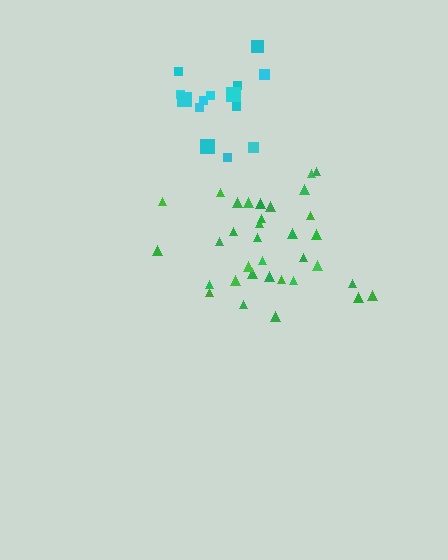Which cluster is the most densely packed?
Cyan.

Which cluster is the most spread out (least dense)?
Green.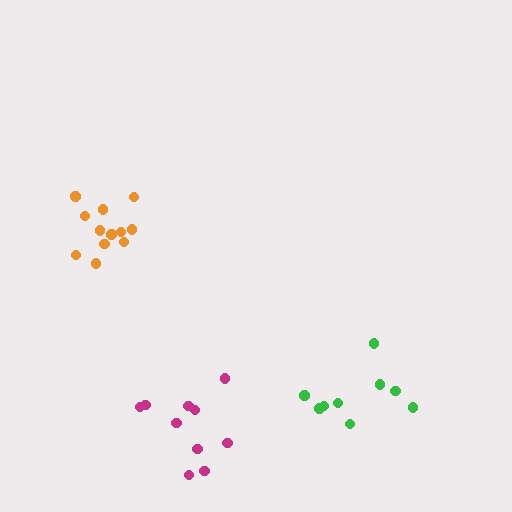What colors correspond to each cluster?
The clusters are colored: orange, green, magenta.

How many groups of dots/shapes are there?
There are 3 groups.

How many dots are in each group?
Group 1: 12 dots, Group 2: 9 dots, Group 3: 10 dots (31 total).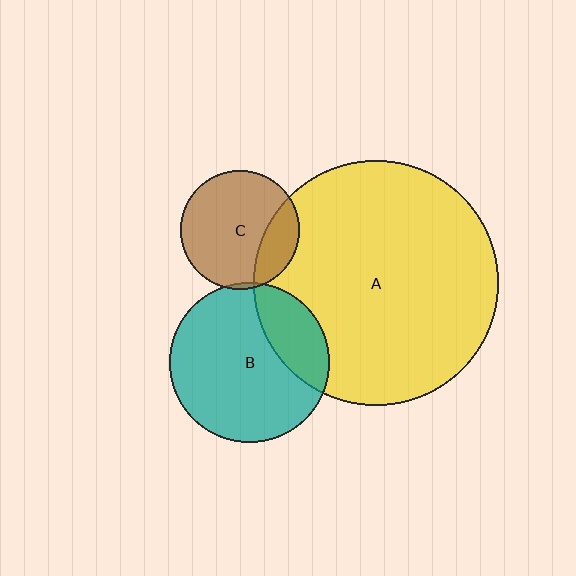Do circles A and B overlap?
Yes.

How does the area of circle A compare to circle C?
Approximately 4.3 times.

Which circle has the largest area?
Circle A (yellow).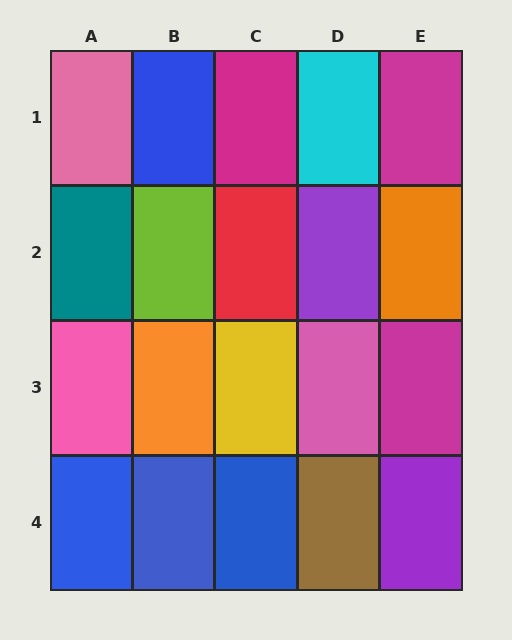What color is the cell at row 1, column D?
Cyan.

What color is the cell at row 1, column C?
Magenta.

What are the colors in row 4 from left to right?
Blue, blue, blue, brown, purple.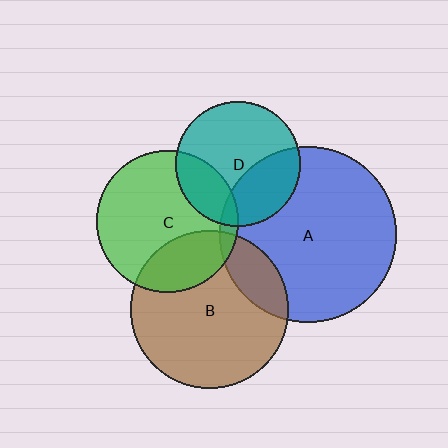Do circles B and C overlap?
Yes.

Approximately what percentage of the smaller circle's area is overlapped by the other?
Approximately 25%.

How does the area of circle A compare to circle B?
Approximately 1.3 times.